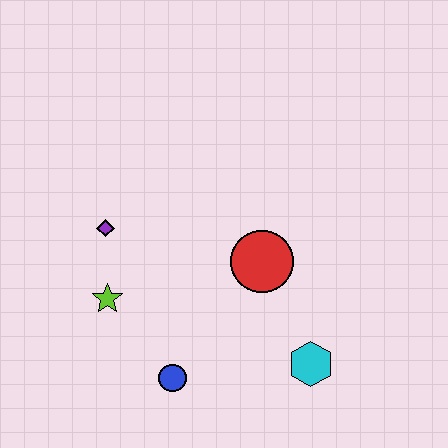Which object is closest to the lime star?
The purple diamond is closest to the lime star.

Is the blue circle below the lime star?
Yes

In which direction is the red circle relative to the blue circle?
The red circle is above the blue circle.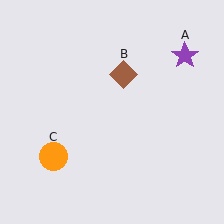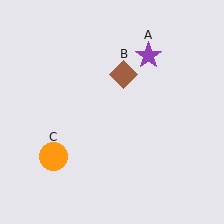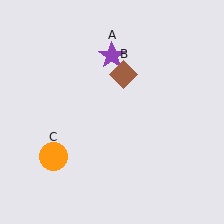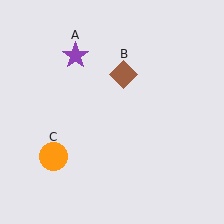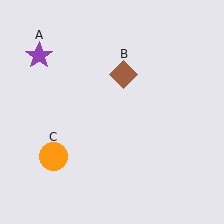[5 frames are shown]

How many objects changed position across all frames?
1 object changed position: purple star (object A).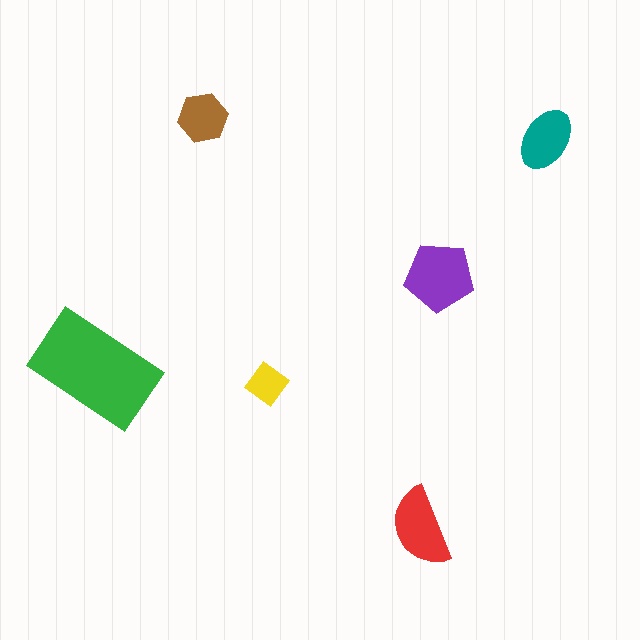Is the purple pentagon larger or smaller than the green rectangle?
Smaller.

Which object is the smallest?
The yellow diamond.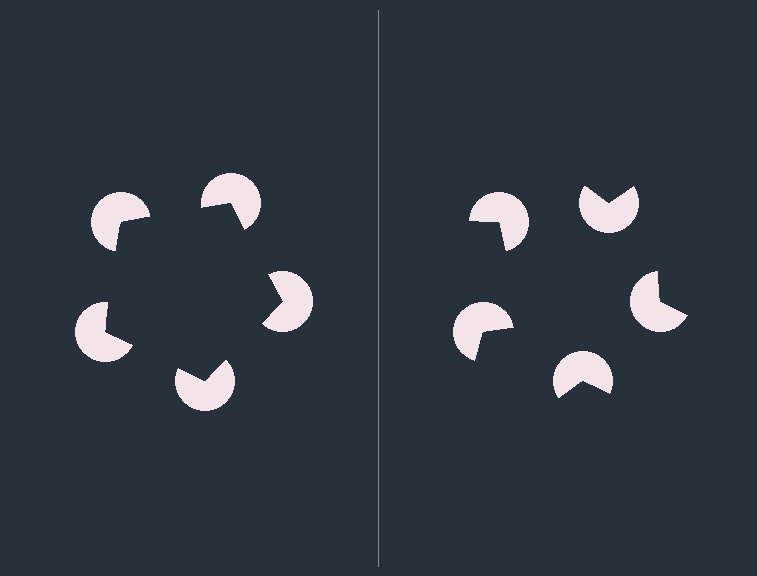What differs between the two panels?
The pac-man discs are positioned identically on both sides; only the wedge orientations differ. On the left they align to a pentagon; on the right they are misaligned.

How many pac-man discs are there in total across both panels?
10 — 5 on each side.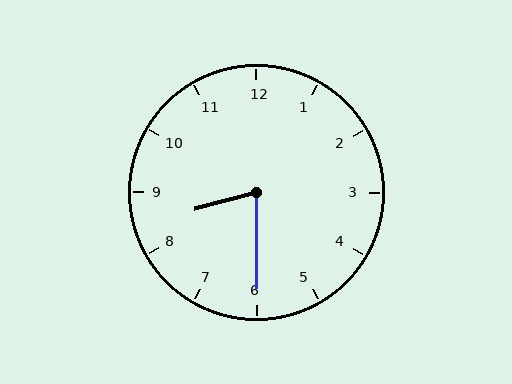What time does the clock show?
8:30.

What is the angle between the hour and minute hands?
Approximately 75 degrees.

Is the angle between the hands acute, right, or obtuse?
It is acute.